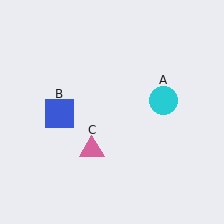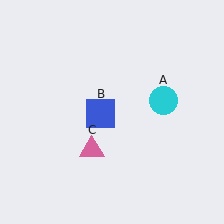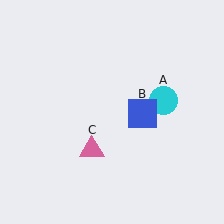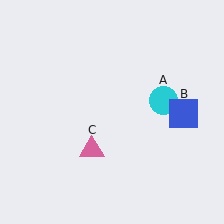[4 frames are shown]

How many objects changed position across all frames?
1 object changed position: blue square (object B).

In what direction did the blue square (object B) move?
The blue square (object B) moved right.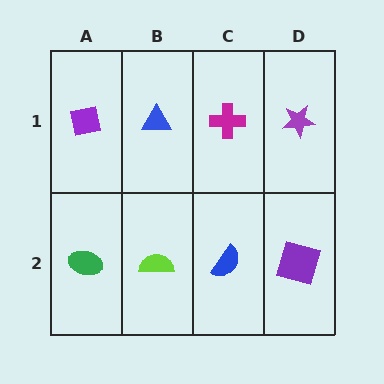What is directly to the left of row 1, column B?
A purple square.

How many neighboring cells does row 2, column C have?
3.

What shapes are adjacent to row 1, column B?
A lime semicircle (row 2, column B), a purple square (row 1, column A), a magenta cross (row 1, column C).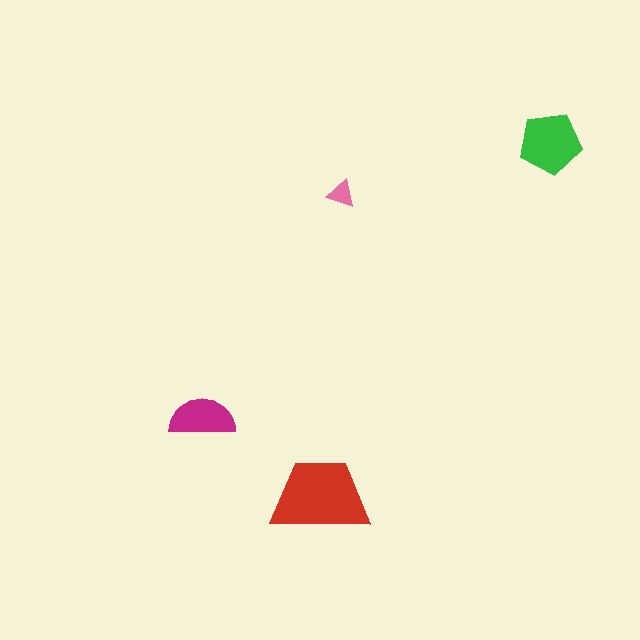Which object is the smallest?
The pink triangle.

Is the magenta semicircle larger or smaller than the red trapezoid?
Smaller.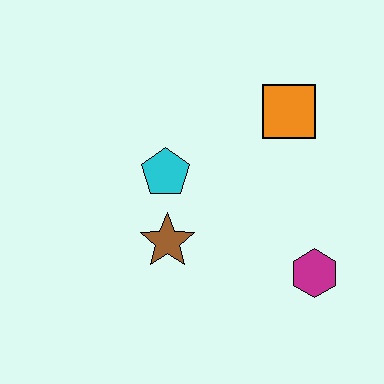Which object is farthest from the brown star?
The orange square is farthest from the brown star.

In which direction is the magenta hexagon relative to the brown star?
The magenta hexagon is to the right of the brown star.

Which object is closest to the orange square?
The cyan pentagon is closest to the orange square.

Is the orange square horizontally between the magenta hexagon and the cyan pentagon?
Yes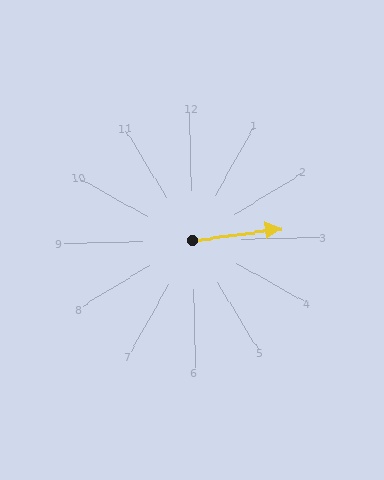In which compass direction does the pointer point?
East.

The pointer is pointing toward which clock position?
Roughly 3 o'clock.